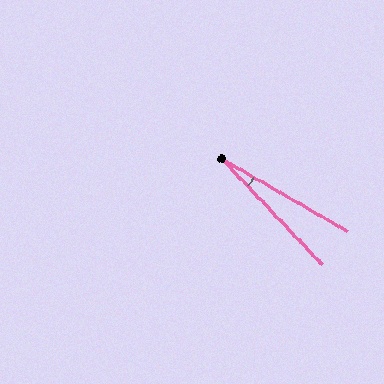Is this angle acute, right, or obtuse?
It is acute.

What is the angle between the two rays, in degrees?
Approximately 16 degrees.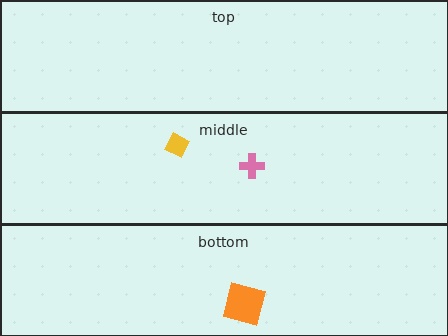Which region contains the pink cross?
The middle region.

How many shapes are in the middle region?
2.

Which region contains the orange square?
The bottom region.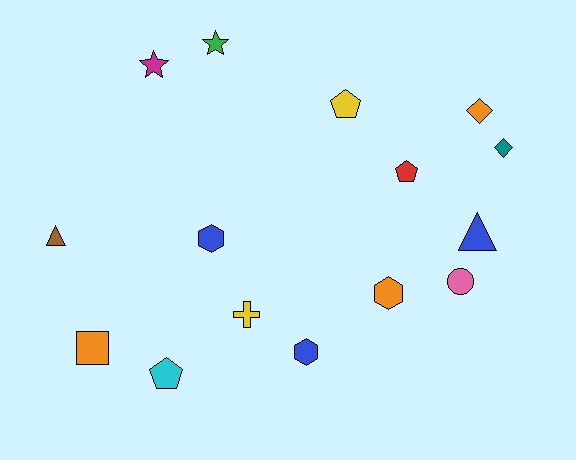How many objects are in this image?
There are 15 objects.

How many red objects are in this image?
There is 1 red object.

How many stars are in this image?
There are 2 stars.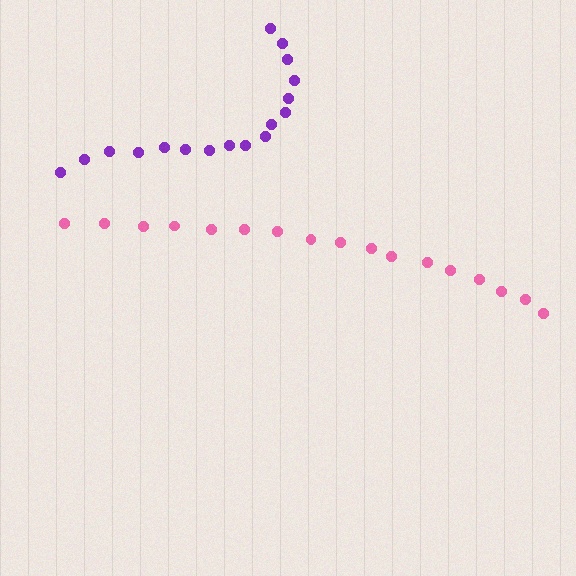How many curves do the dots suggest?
There are 2 distinct paths.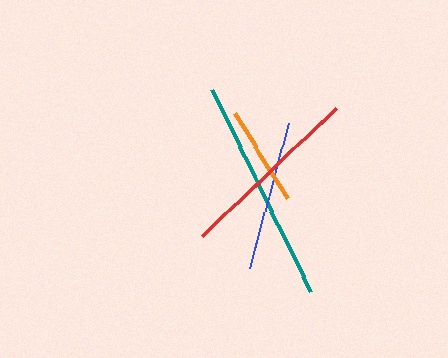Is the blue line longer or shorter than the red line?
The red line is longer than the blue line.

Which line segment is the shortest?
The orange line is the shortest at approximately 100 pixels.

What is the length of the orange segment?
The orange segment is approximately 100 pixels long.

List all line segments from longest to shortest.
From longest to shortest: teal, red, blue, orange.